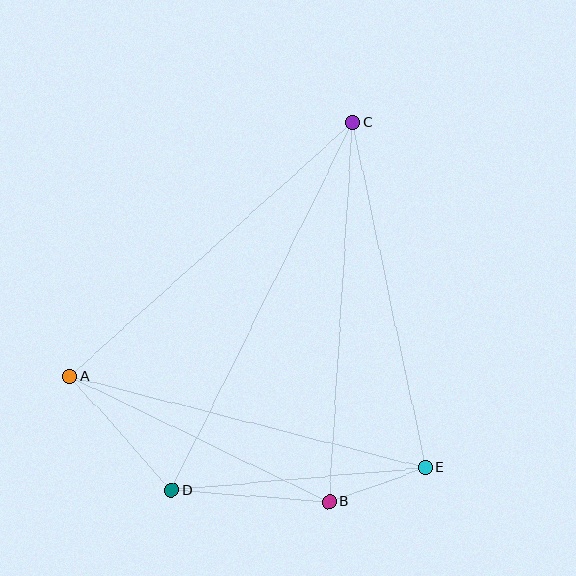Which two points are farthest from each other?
Points C and D are farthest from each other.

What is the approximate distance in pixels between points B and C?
The distance between B and C is approximately 380 pixels.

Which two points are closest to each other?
Points B and E are closest to each other.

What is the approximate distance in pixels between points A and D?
The distance between A and D is approximately 153 pixels.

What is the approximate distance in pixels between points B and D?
The distance between B and D is approximately 158 pixels.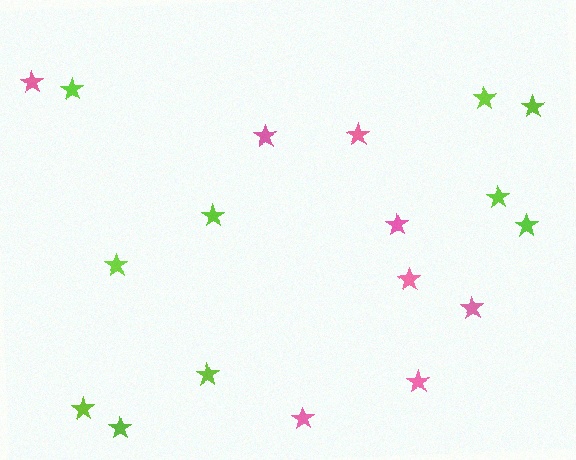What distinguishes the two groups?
There are 2 groups: one group of pink stars (8) and one group of lime stars (10).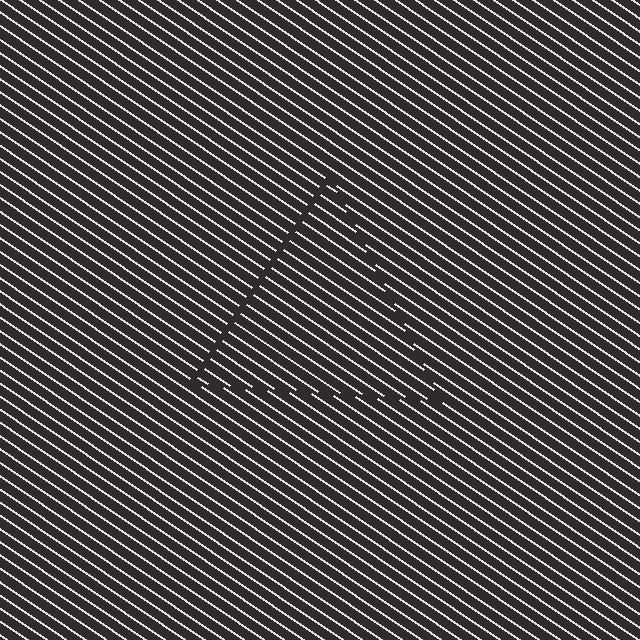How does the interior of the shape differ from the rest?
The interior of the shape contains the same grating, shifted by half a period — the contour is defined by the phase discontinuity where line-ends from the inner and outer gratings abut.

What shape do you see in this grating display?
An illusory triangle. The interior of the shape contains the same grating, shifted by half a period — the contour is defined by the phase discontinuity where line-ends from the inner and outer gratings abut.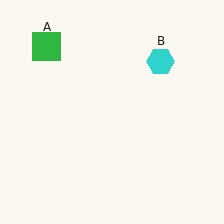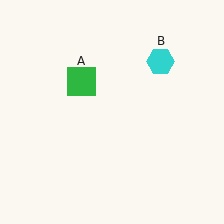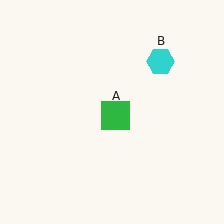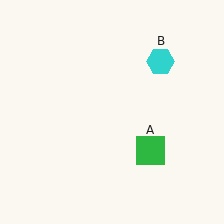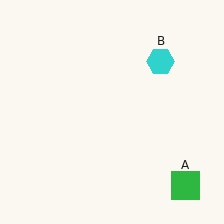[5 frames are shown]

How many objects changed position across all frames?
1 object changed position: green square (object A).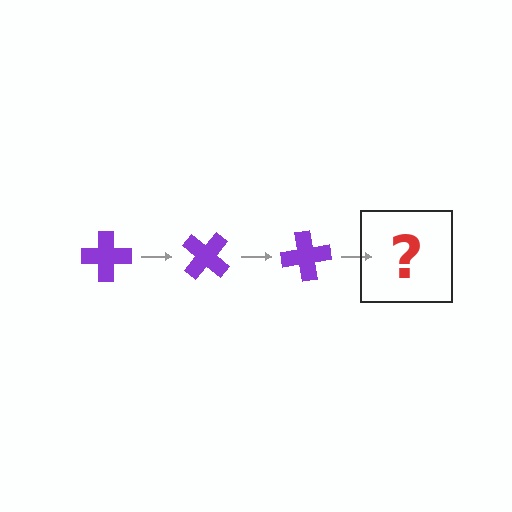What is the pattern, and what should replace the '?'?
The pattern is that the cross rotates 40 degrees each step. The '?' should be a purple cross rotated 120 degrees.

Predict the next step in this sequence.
The next step is a purple cross rotated 120 degrees.